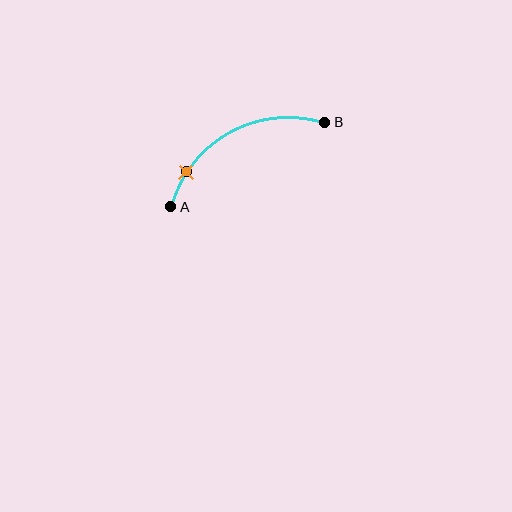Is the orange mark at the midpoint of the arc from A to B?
No. The orange mark lies on the arc but is closer to endpoint A. The arc midpoint would be at the point on the curve equidistant along the arc from both A and B.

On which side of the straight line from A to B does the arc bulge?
The arc bulges above the straight line connecting A and B.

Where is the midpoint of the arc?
The arc midpoint is the point on the curve farthest from the straight line joining A and B. It sits above that line.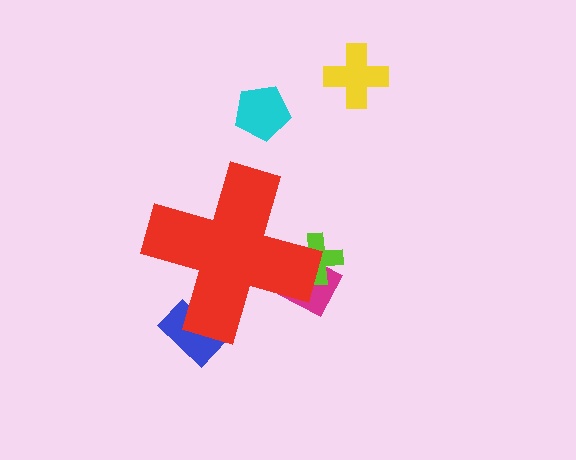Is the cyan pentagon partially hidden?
No, the cyan pentagon is fully visible.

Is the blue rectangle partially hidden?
Yes, the blue rectangle is partially hidden behind the red cross.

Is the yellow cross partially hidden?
No, the yellow cross is fully visible.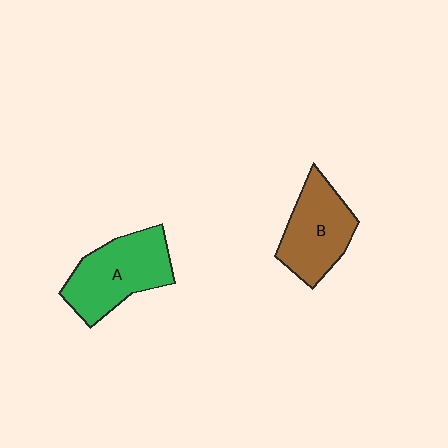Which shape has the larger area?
Shape A (green).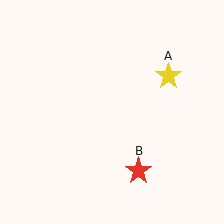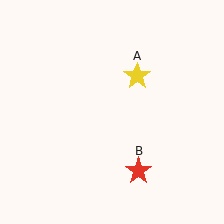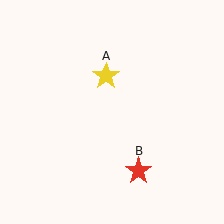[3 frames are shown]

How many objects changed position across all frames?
1 object changed position: yellow star (object A).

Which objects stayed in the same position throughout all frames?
Red star (object B) remained stationary.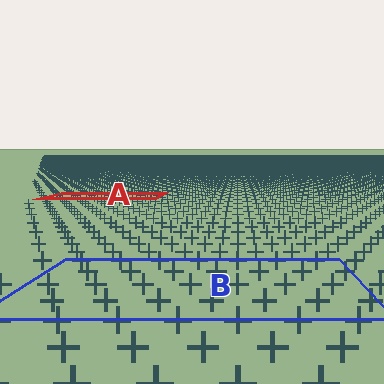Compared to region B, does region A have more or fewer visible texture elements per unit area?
Region A has more texture elements per unit area — they are packed more densely because it is farther away.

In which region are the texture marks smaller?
The texture marks are smaller in region A, because it is farther away.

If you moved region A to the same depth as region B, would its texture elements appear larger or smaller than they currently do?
They would appear larger. At a closer depth, the same texture elements are projected at a bigger on-screen size.